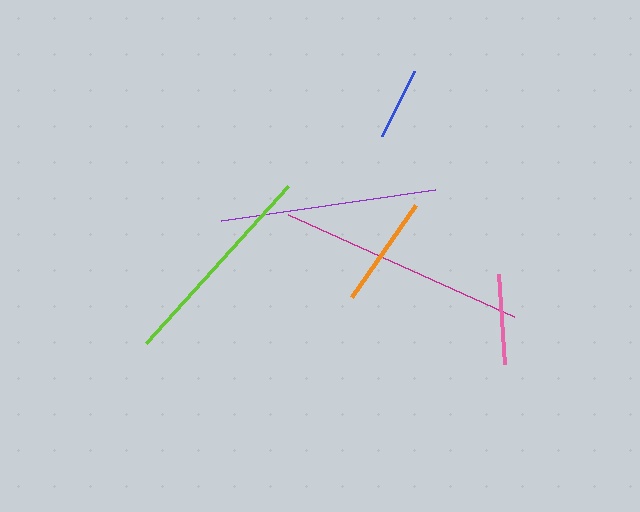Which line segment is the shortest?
The blue line is the shortest at approximately 73 pixels.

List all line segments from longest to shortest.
From longest to shortest: magenta, purple, lime, orange, pink, blue.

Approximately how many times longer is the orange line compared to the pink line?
The orange line is approximately 1.2 times the length of the pink line.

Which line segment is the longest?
The magenta line is the longest at approximately 248 pixels.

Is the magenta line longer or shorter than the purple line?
The magenta line is longer than the purple line.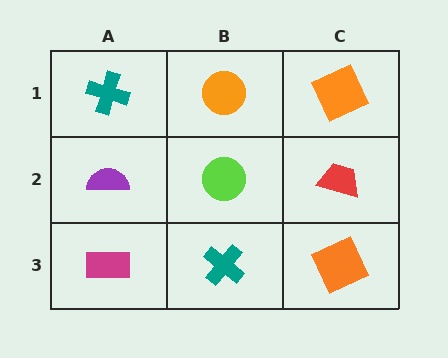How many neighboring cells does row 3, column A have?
2.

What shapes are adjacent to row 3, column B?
A lime circle (row 2, column B), a magenta rectangle (row 3, column A), an orange square (row 3, column C).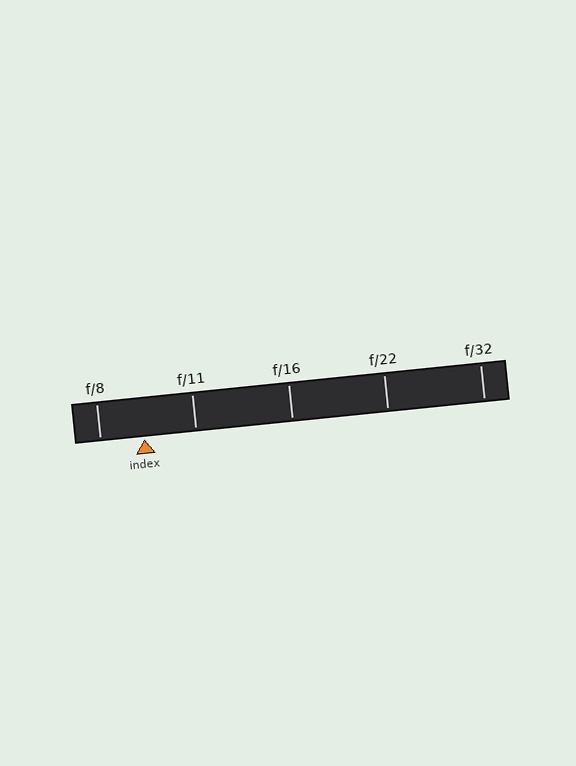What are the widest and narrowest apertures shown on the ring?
The widest aperture shown is f/8 and the narrowest is f/32.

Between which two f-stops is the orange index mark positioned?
The index mark is between f/8 and f/11.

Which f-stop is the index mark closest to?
The index mark is closest to f/8.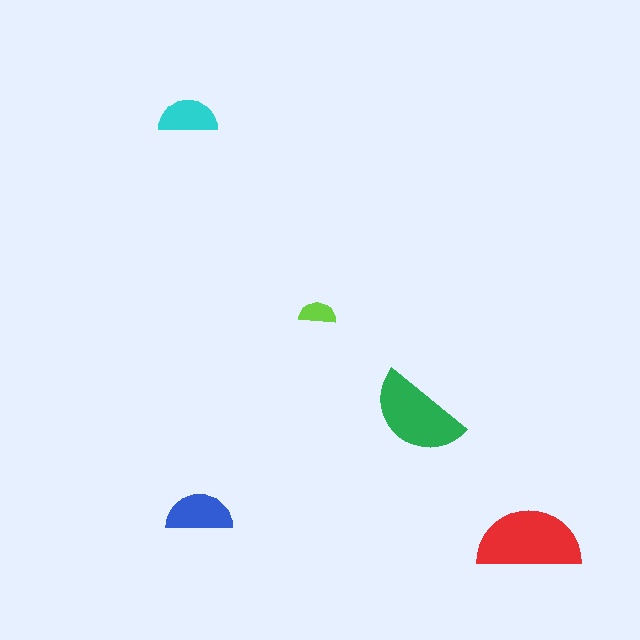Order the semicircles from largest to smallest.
the red one, the green one, the blue one, the cyan one, the lime one.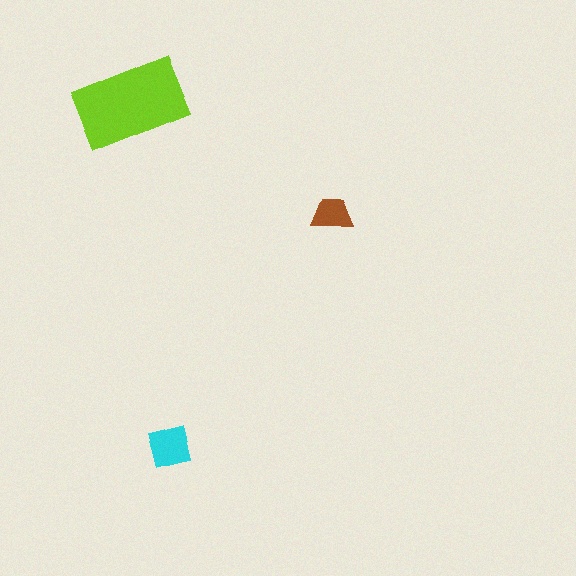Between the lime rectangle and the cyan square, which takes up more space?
The lime rectangle.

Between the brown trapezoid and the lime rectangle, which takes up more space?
The lime rectangle.